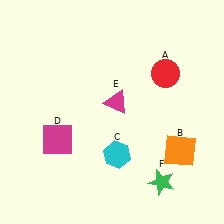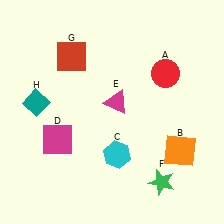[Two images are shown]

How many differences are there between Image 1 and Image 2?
There are 2 differences between the two images.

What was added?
A red square (G), a teal diamond (H) were added in Image 2.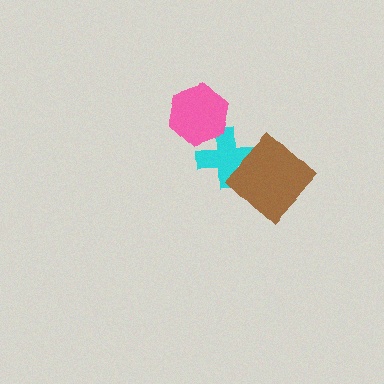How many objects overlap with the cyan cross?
2 objects overlap with the cyan cross.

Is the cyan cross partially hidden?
Yes, it is partially covered by another shape.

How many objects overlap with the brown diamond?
1 object overlaps with the brown diamond.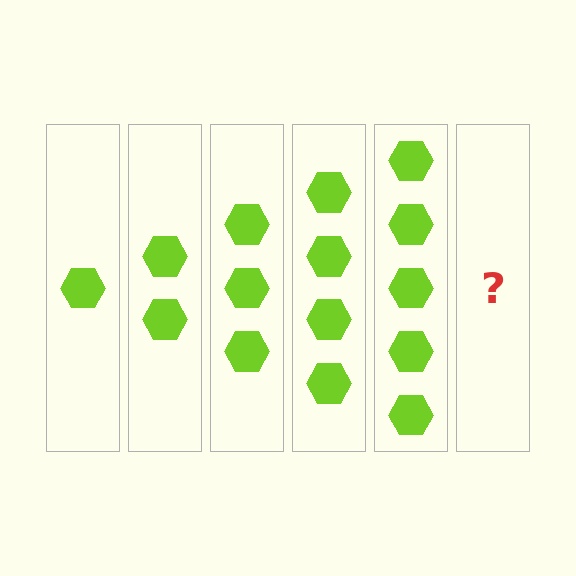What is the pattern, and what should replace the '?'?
The pattern is that each step adds one more hexagon. The '?' should be 6 hexagons.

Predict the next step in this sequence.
The next step is 6 hexagons.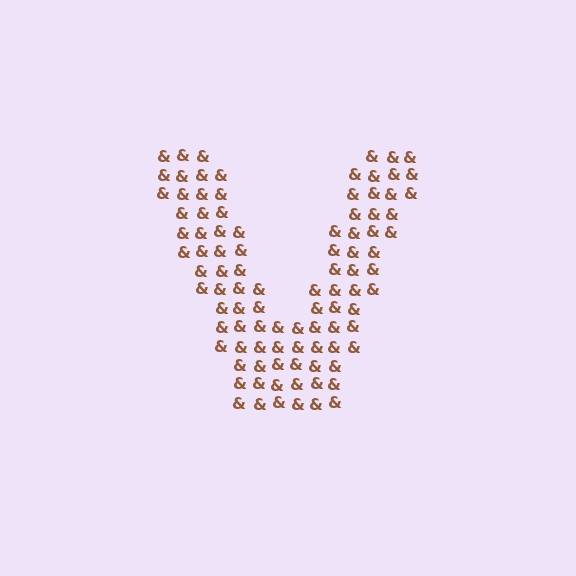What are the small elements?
The small elements are ampersands.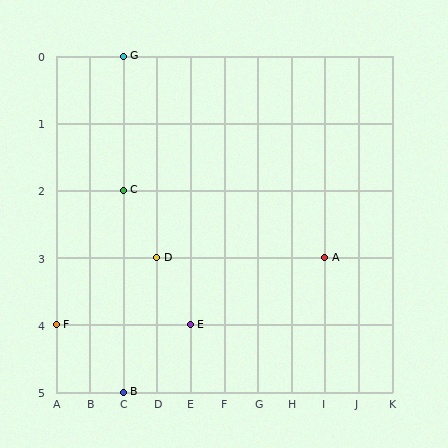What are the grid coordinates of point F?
Point F is at grid coordinates (A, 4).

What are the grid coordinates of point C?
Point C is at grid coordinates (C, 2).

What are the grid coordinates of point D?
Point D is at grid coordinates (D, 3).